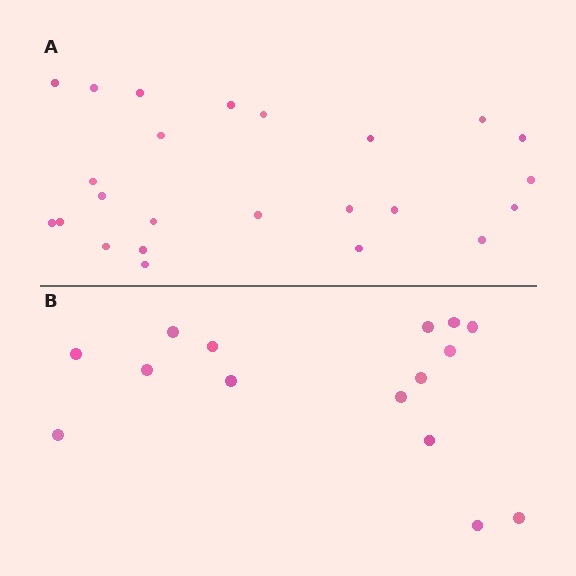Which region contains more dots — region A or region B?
Region A (the top region) has more dots.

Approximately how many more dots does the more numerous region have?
Region A has roughly 8 or so more dots than region B.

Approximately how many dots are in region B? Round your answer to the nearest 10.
About 20 dots. (The exact count is 15, which rounds to 20.)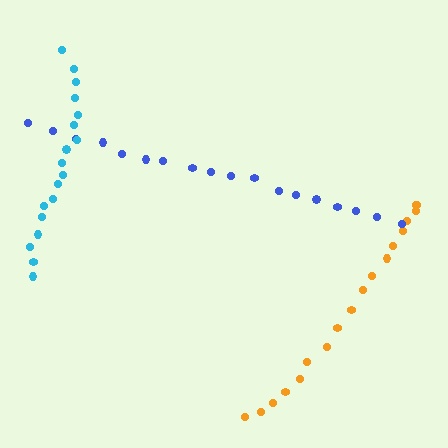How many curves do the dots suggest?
There are 3 distinct paths.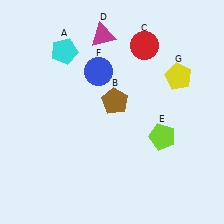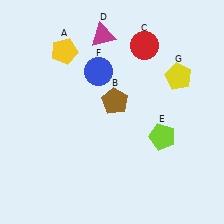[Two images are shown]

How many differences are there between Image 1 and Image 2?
There is 1 difference between the two images.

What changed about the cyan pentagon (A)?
In Image 1, A is cyan. In Image 2, it changed to yellow.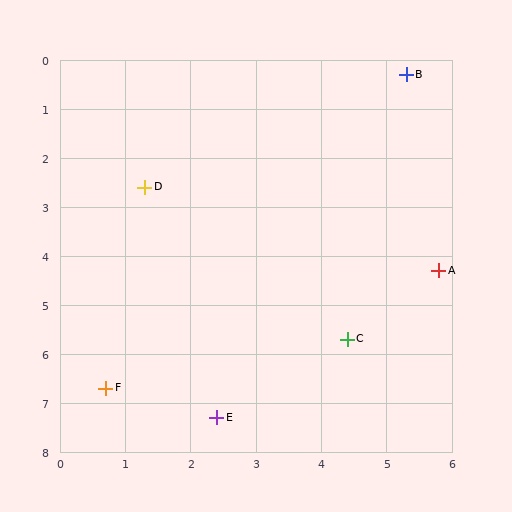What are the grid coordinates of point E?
Point E is at approximately (2.4, 7.3).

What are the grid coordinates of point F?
Point F is at approximately (0.7, 6.7).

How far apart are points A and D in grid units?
Points A and D are about 4.8 grid units apart.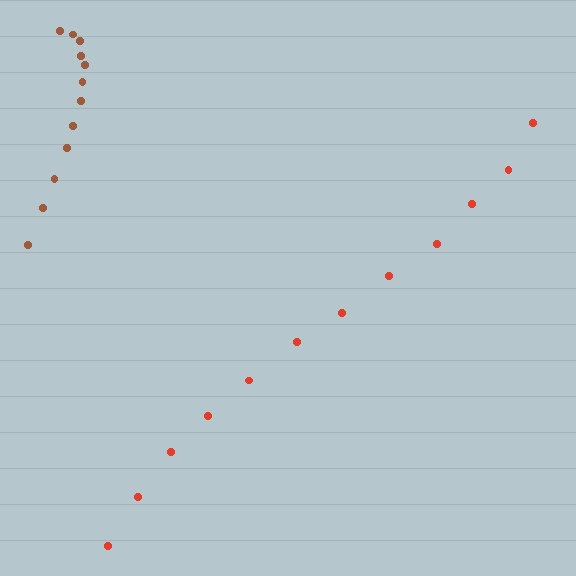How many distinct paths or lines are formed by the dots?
There are 2 distinct paths.